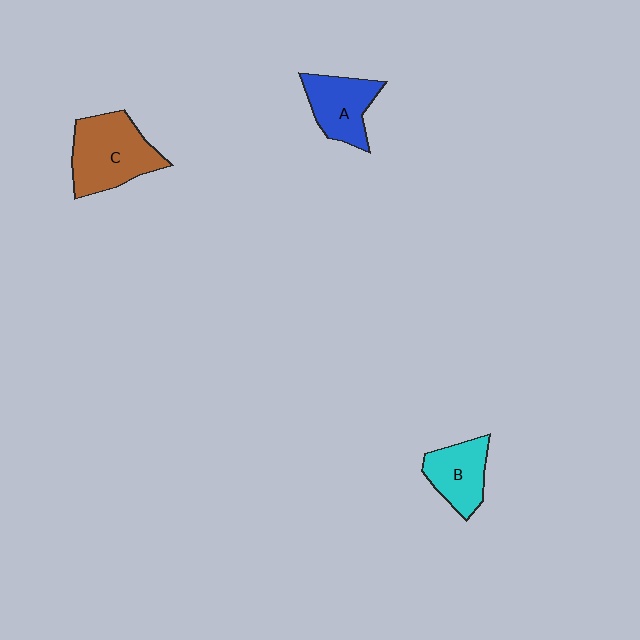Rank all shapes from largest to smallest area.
From largest to smallest: C (brown), A (blue), B (cyan).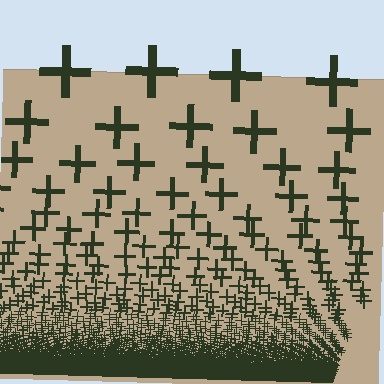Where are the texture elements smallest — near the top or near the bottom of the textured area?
Near the bottom.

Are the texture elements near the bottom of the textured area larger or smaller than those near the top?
Smaller. The gradient is inverted — elements near the bottom are smaller and denser.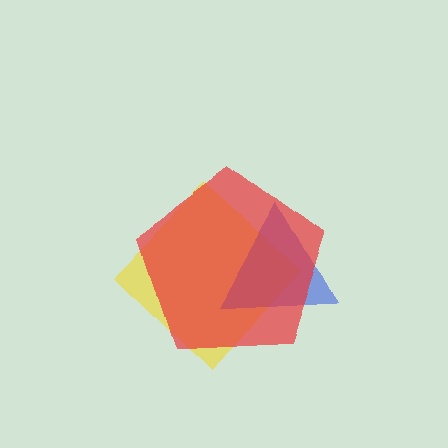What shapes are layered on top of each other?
The layered shapes are: a yellow diamond, a blue triangle, a red pentagon.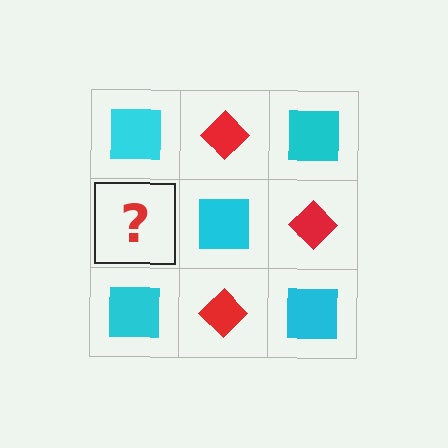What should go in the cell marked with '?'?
The missing cell should contain a red diamond.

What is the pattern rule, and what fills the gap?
The rule is that it alternates cyan square and red diamond in a checkerboard pattern. The gap should be filled with a red diamond.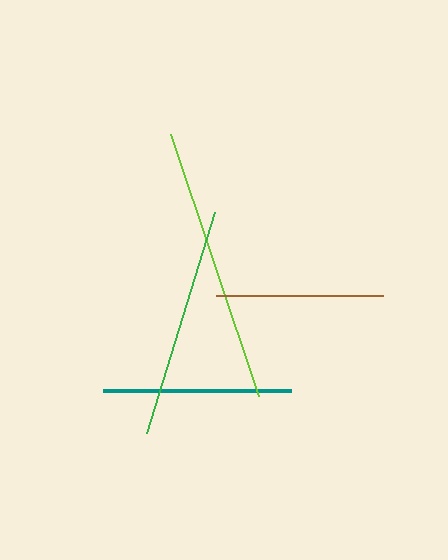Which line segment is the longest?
The lime line is the longest at approximately 276 pixels.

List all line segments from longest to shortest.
From longest to shortest: lime, green, teal, brown.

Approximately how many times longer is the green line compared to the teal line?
The green line is approximately 1.2 times the length of the teal line.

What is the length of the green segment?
The green segment is approximately 231 pixels long.